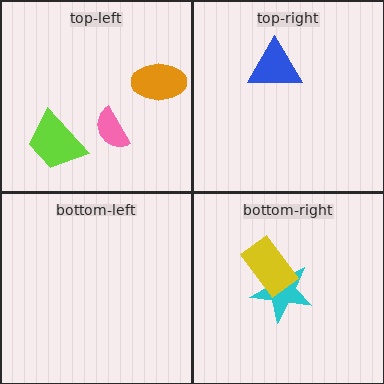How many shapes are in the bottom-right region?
2.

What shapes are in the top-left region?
The lime trapezoid, the orange ellipse, the pink semicircle.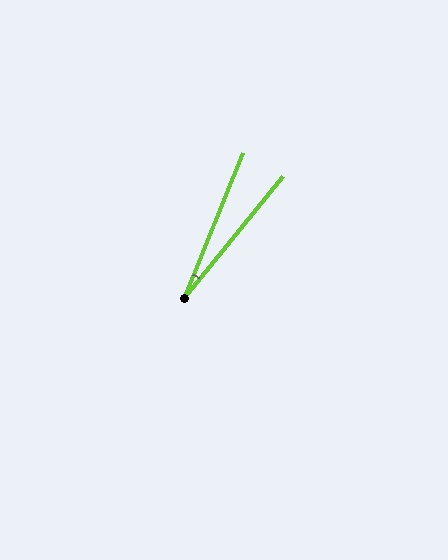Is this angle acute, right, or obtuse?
It is acute.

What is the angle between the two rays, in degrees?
Approximately 17 degrees.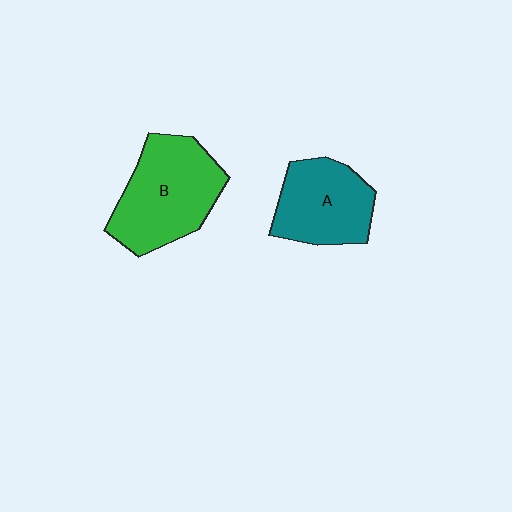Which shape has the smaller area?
Shape A (teal).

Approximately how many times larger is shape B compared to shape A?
Approximately 1.3 times.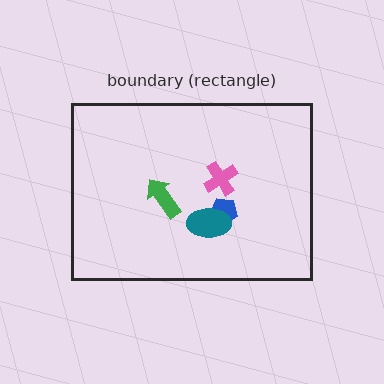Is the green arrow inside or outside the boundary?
Inside.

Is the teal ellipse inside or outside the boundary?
Inside.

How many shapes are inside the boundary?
4 inside, 0 outside.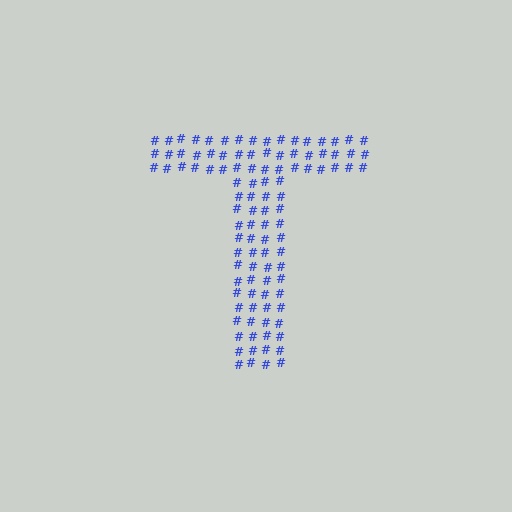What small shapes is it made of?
It is made of small hash symbols.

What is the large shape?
The large shape is the letter T.